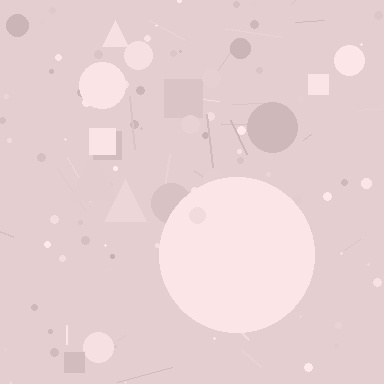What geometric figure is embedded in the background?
A circle is embedded in the background.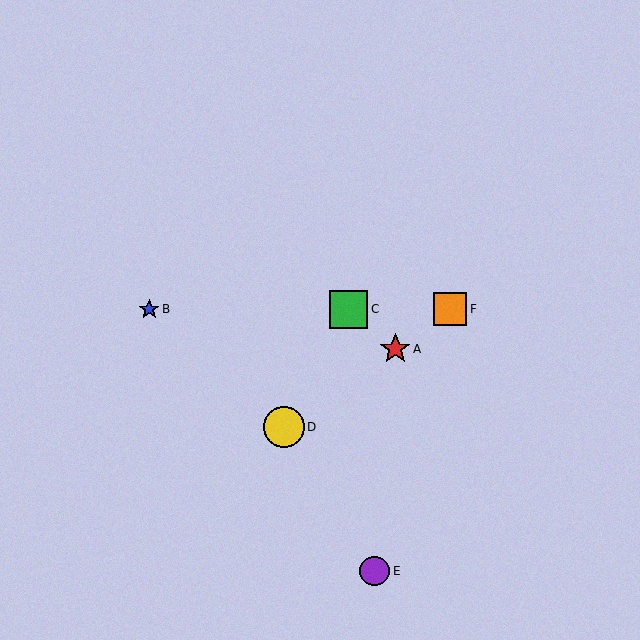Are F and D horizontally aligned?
No, F is at y≈309 and D is at y≈427.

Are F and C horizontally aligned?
Yes, both are at y≈309.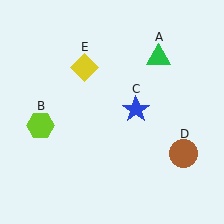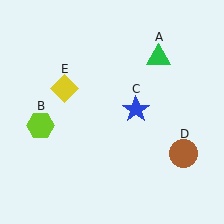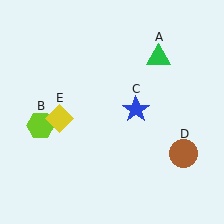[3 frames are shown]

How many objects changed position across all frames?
1 object changed position: yellow diamond (object E).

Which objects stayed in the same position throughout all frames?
Green triangle (object A) and lime hexagon (object B) and blue star (object C) and brown circle (object D) remained stationary.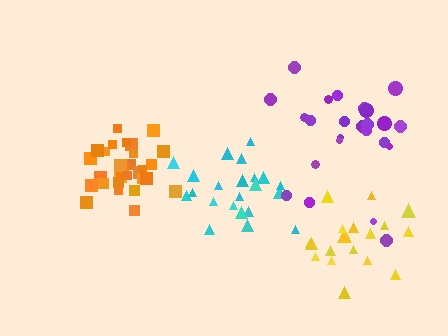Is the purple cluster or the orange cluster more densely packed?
Orange.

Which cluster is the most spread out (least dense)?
Purple.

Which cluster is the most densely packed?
Orange.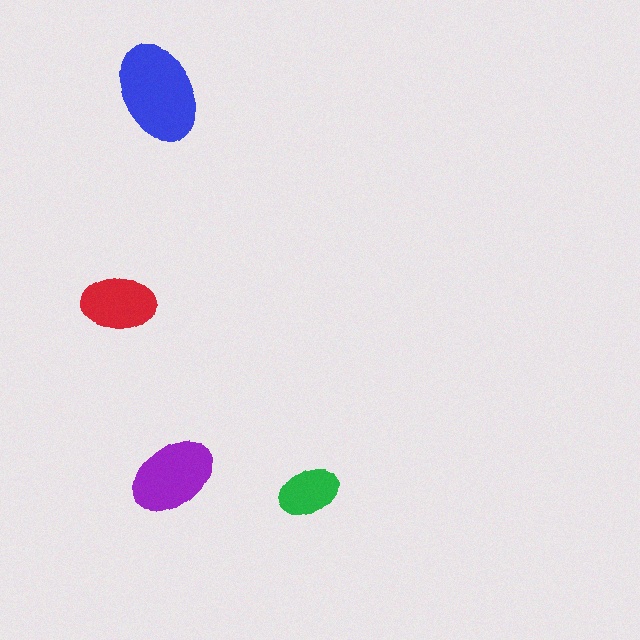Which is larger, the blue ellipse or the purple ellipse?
The blue one.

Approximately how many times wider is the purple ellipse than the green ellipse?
About 1.5 times wider.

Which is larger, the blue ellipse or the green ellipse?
The blue one.